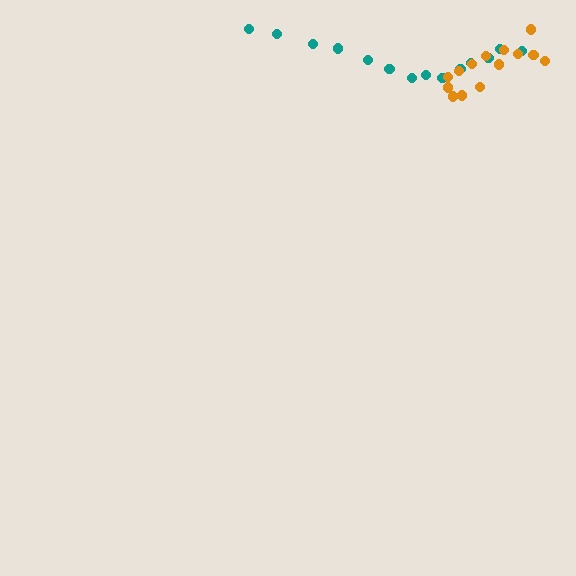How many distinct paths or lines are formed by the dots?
There are 2 distinct paths.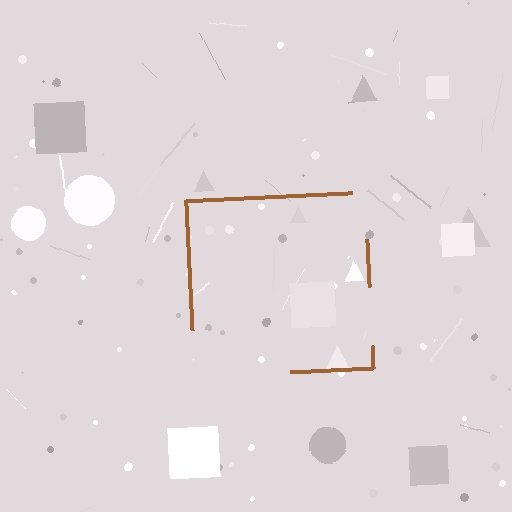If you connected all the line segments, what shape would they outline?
They would outline a square.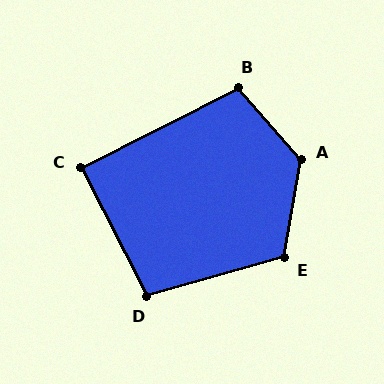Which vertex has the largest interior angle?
A, at approximately 129 degrees.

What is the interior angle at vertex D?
Approximately 102 degrees (obtuse).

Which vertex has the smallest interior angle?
C, at approximately 90 degrees.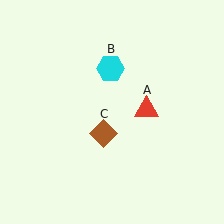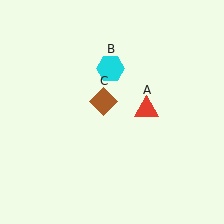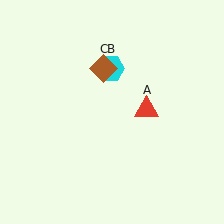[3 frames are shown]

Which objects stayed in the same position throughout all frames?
Red triangle (object A) and cyan hexagon (object B) remained stationary.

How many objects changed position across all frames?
1 object changed position: brown diamond (object C).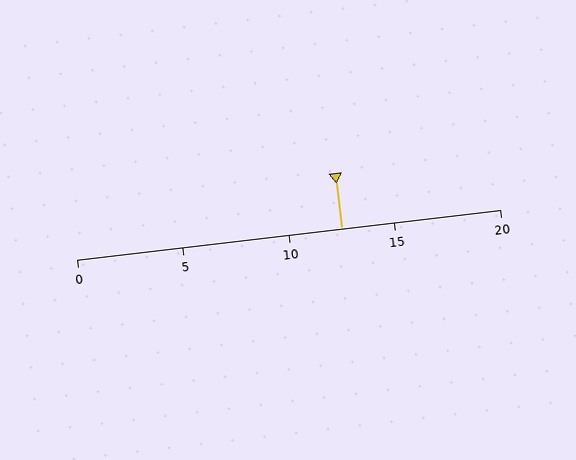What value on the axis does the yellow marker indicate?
The marker indicates approximately 12.5.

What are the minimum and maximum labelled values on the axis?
The axis runs from 0 to 20.